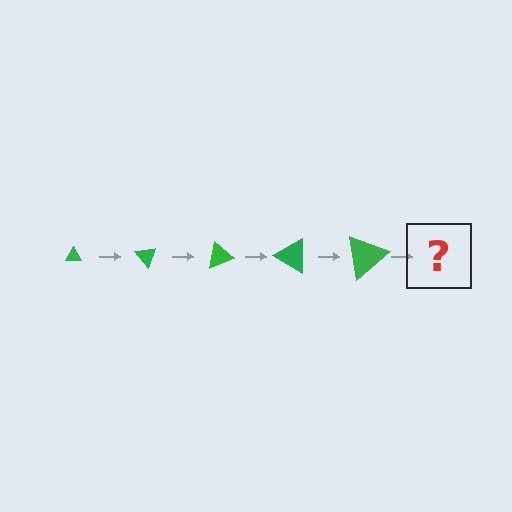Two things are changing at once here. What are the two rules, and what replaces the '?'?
The two rules are that the triangle grows larger each step and it rotates 50 degrees each step. The '?' should be a triangle, larger than the previous one and rotated 250 degrees from the start.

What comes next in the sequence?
The next element should be a triangle, larger than the previous one and rotated 250 degrees from the start.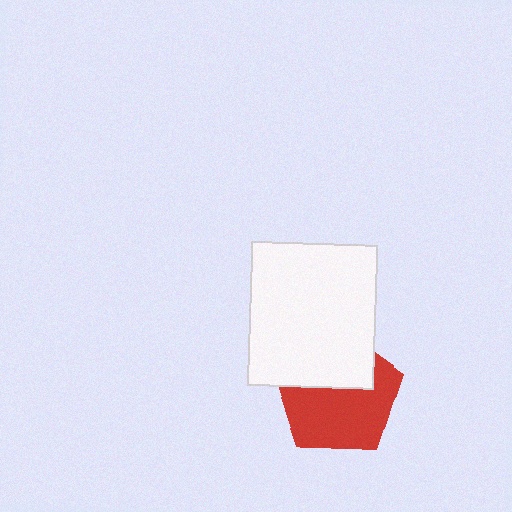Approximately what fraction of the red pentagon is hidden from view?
Roughly 39% of the red pentagon is hidden behind the white rectangle.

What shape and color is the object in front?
The object in front is a white rectangle.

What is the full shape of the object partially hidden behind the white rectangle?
The partially hidden object is a red pentagon.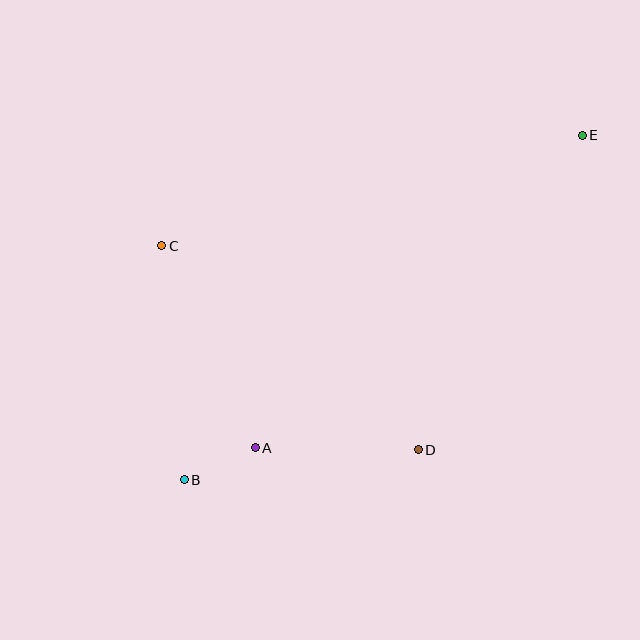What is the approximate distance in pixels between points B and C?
The distance between B and C is approximately 235 pixels.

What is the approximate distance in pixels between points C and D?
The distance between C and D is approximately 328 pixels.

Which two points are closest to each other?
Points A and B are closest to each other.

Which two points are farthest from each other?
Points B and E are farthest from each other.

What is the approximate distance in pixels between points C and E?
The distance between C and E is approximately 435 pixels.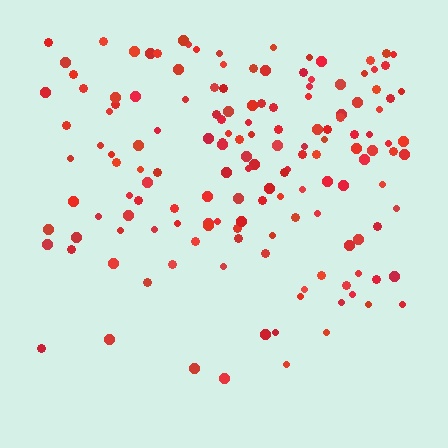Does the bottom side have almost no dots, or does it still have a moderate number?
Still a moderate number, just noticeably fewer than the top.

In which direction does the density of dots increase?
From bottom to top, with the top side densest.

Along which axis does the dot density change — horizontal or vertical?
Vertical.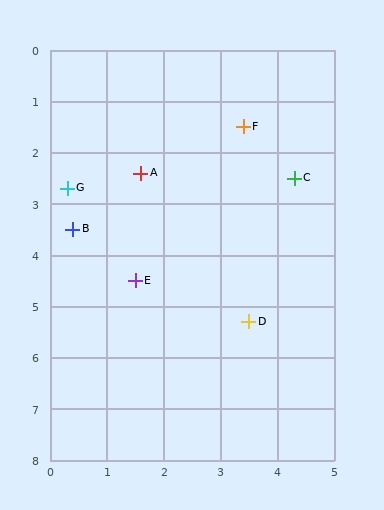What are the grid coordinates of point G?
Point G is at approximately (0.3, 2.7).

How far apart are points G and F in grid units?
Points G and F are about 3.3 grid units apart.